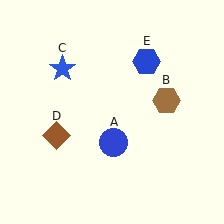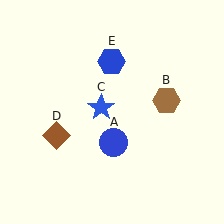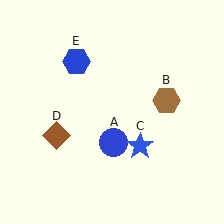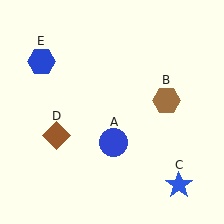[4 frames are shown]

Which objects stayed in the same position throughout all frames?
Blue circle (object A) and brown hexagon (object B) and brown diamond (object D) remained stationary.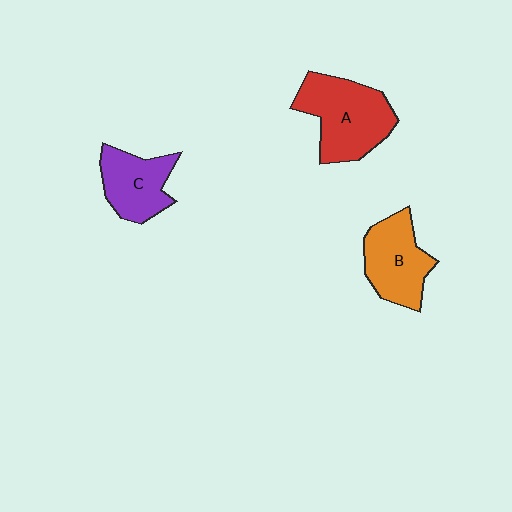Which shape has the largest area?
Shape A (red).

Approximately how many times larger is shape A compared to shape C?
Approximately 1.4 times.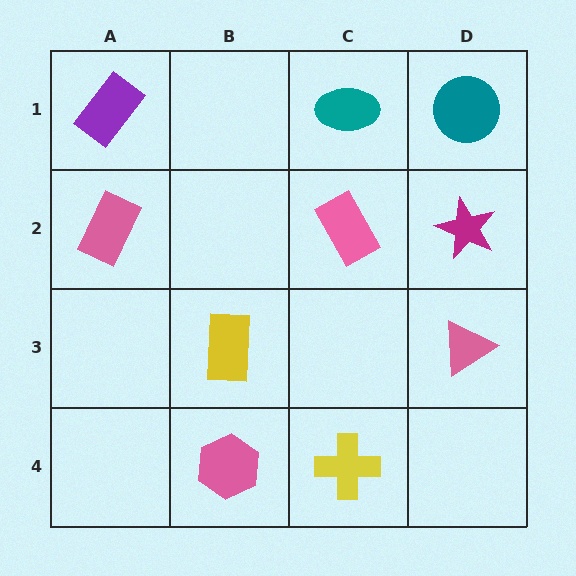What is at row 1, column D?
A teal circle.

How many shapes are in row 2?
3 shapes.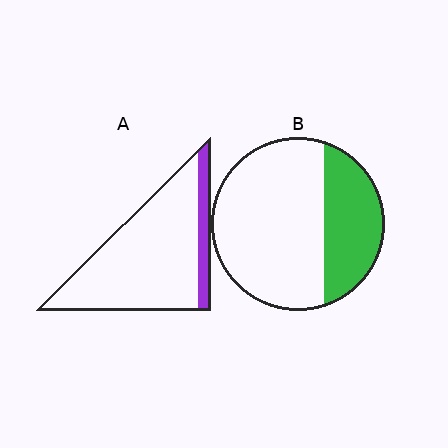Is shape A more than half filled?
No.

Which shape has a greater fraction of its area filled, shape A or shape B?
Shape B.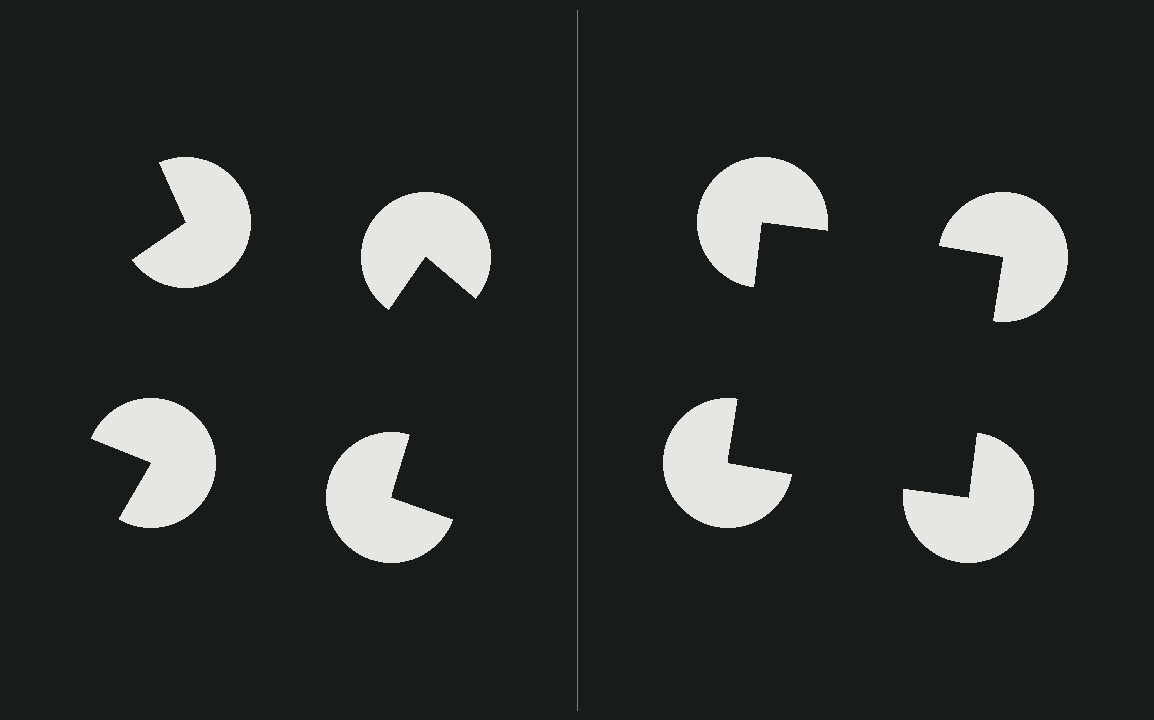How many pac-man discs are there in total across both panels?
8 — 4 on each side.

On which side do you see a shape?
An illusory square appears on the right side. On the left side the wedge cuts are rotated, so no coherent shape forms.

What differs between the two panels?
The pac-man discs are positioned identically on both sides; only the wedge orientations differ. On the right they align to a square; on the left they are misaligned.